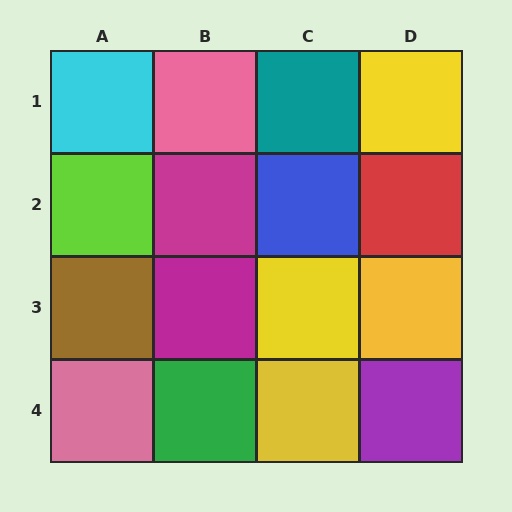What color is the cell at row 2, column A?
Lime.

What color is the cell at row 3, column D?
Yellow.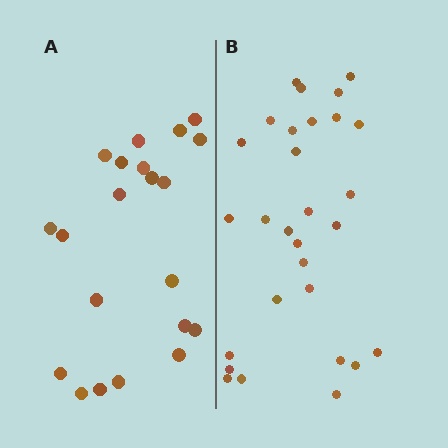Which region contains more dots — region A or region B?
Region B (the right region) has more dots.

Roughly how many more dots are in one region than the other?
Region B has roughly 8 or so more dots than region A.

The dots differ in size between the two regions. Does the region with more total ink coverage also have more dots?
No. Region A has more total ink coverage because its dots are larger, but region B actually contains more individual dots. Total area can be misleading — the number of items is what matters here.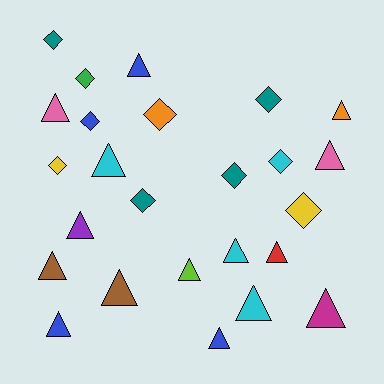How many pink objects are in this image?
There are 2 pink objects.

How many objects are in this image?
There are 25 objects.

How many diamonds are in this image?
There are 10 diamonds.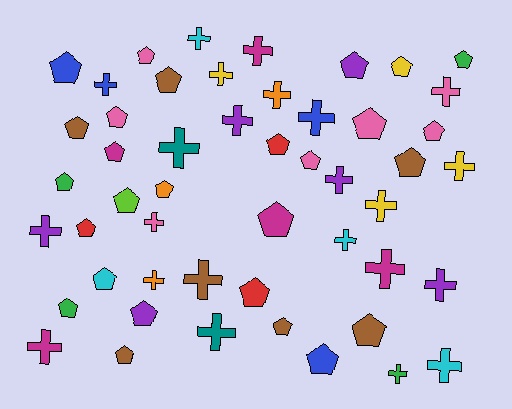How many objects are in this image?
There are 50 objects.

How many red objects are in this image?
There are 3 red objects.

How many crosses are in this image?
There are 23 crosses.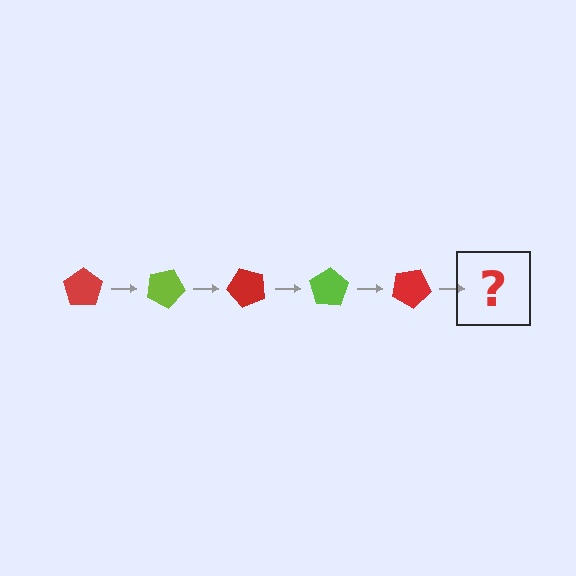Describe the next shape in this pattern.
It should be a lime pentagon, rotated 125 degrees from the start.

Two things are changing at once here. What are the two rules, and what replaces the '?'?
The two rules are that it rotates 25 degrees each step and the color cycles through red and lime. The '?' should be a lime pentagon, rotated 125 degrees from the start.